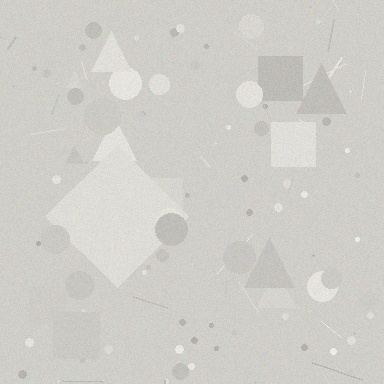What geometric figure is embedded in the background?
A diamond is embedded in the background.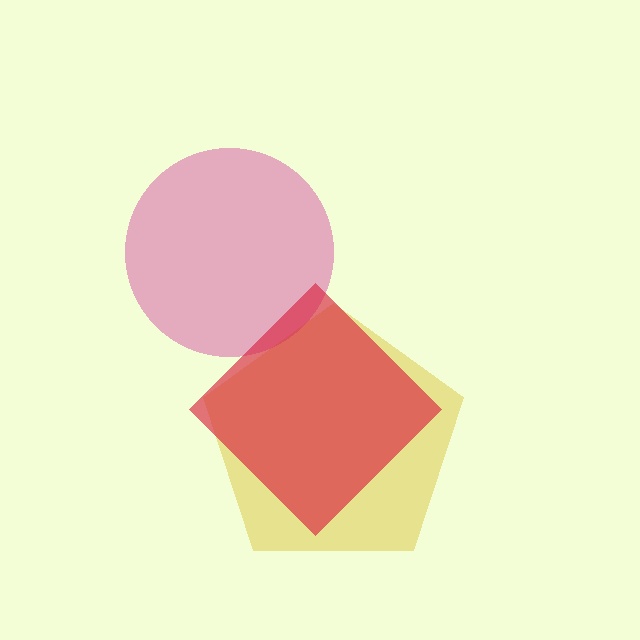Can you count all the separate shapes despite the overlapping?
Yes, there are 3 separate shapes.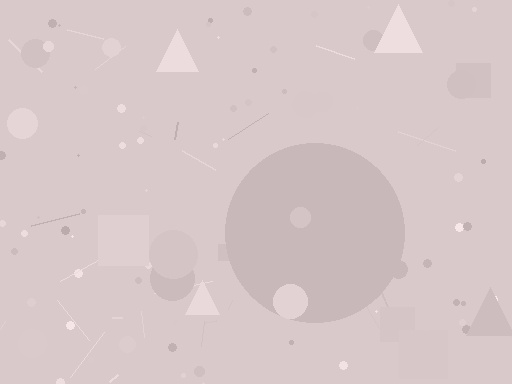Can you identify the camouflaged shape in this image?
The camouflaged shape is a circle.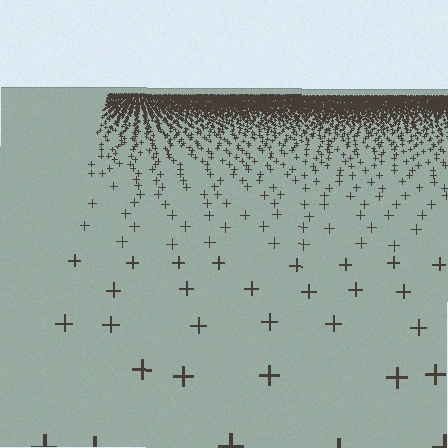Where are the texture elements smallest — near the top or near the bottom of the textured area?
Near the top.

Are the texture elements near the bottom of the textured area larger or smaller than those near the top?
Larger. Near the bottom, elements are closer to the viewer and appear at a bigger on-screen size.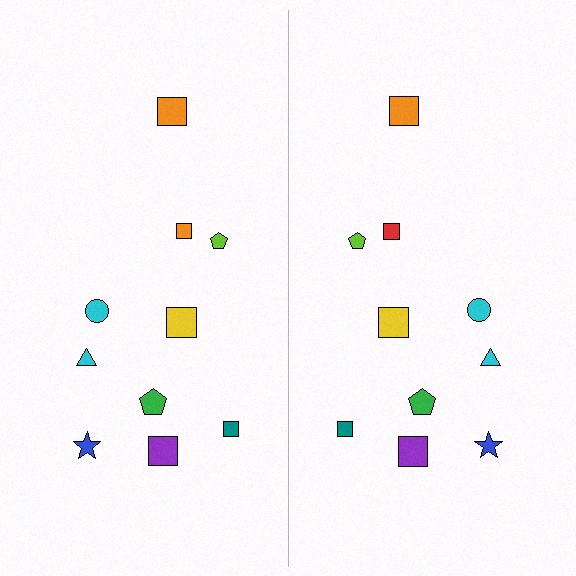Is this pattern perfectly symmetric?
No, the pattern is not perfectly symmetric. The red square on the right side breaks the symmetry — its mirror counterpart is orange.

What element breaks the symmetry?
The red square on the right side breaks the symmetry — its mirror counterpart is orange.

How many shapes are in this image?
There are 20 shapes in this image.